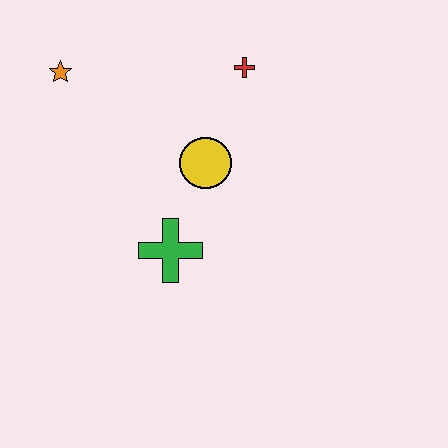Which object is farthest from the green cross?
The orange star is farthest from the green cross.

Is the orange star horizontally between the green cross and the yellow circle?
No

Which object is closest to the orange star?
The yellow circle is closest to the orange star.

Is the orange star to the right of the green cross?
No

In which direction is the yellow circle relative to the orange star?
The yellow circle is to the right of the orange star.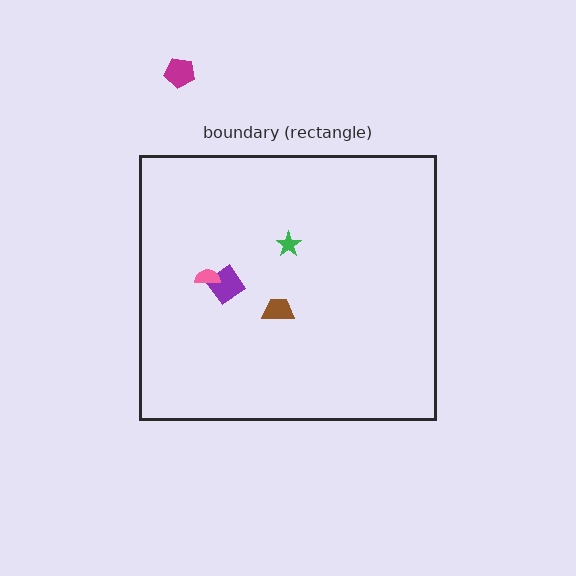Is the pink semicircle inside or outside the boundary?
Inside.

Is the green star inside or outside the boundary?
Inside.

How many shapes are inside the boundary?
4 inside, 1 outside.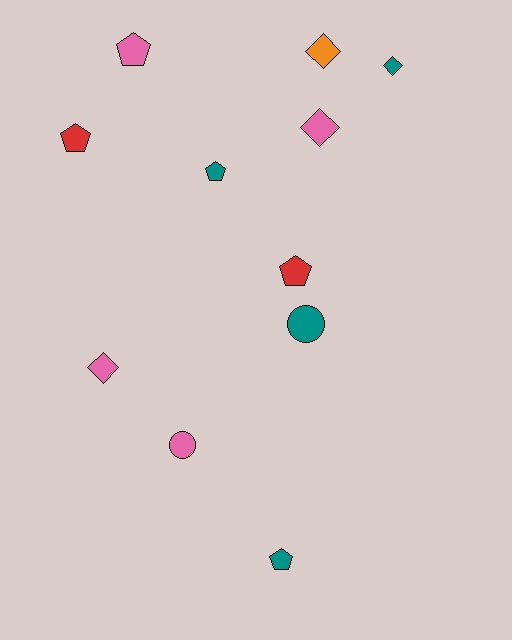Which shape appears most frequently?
Pentagon, with 5 objects.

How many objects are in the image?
There are 11 objects.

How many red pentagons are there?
There are 2 red pentagons.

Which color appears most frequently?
Teal, with 4 objects.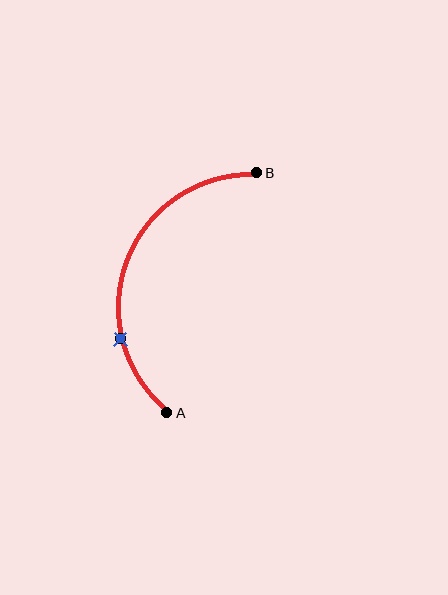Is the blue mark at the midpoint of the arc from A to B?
No. The blue mark lies on the arc but is closer to endpoint A. The arc midpoint would be at the point on the curve equidistant along the arc from both A and B.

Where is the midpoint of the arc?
The arc midpoint is the point on the curve farthest from the straight line joining A and B. It sits to the left of that line.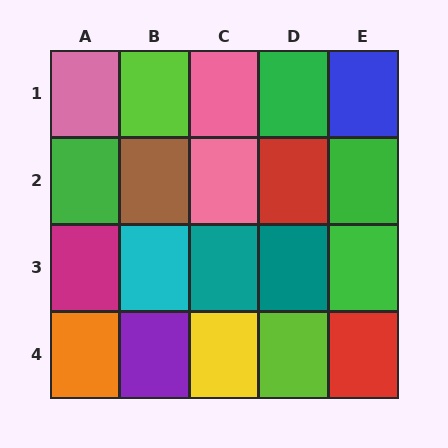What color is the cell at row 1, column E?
Blue.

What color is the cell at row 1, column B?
Lime.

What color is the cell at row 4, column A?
Orange.